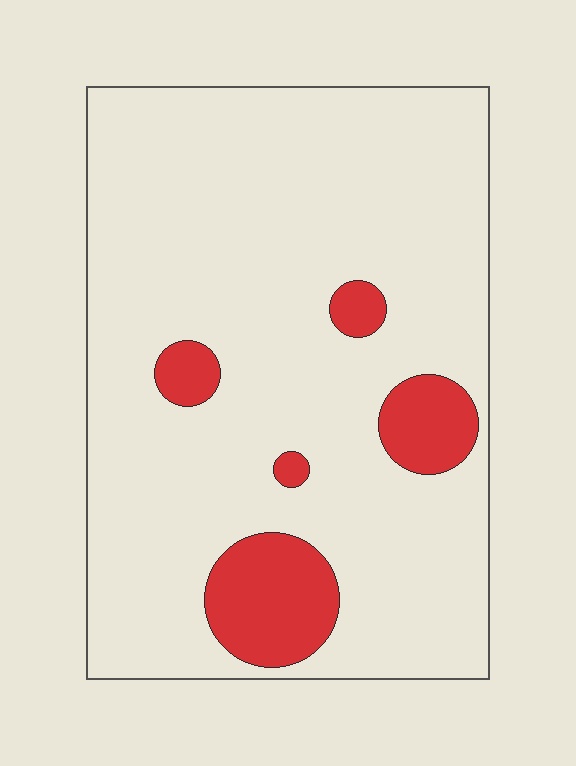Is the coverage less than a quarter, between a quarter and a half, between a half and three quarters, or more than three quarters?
Less than a quarter.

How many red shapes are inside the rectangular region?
5.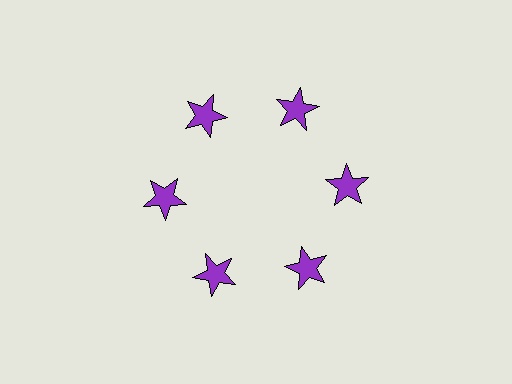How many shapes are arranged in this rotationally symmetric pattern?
There are 6 shapes, arranged in 6 groups of 1.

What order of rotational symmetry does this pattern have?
This pattern has 6-fold rotational symmetry.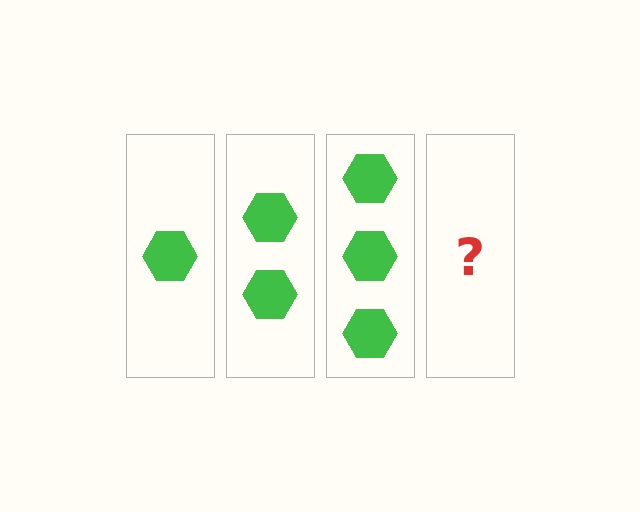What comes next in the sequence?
The next element should be 4 hexagons.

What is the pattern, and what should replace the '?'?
The pattern is that each step adds one more hexagon. The '?' should be 4 hexagons.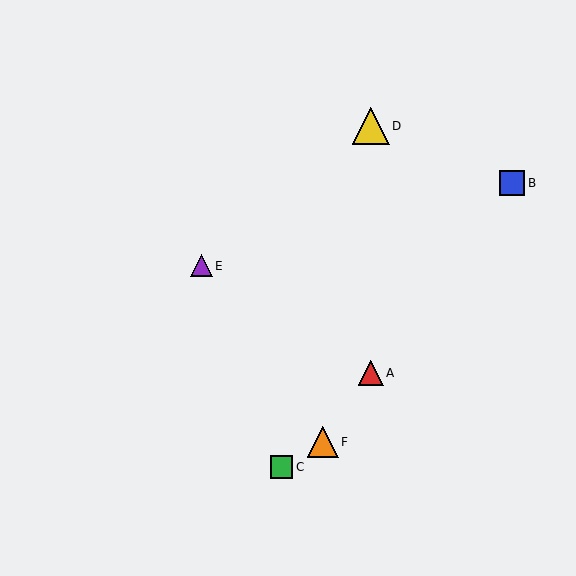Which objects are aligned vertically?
Objects A, D are aligned vertically.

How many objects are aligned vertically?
2 objects (A, D) are aligned vertically.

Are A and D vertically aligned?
Yes, both are at x≈371.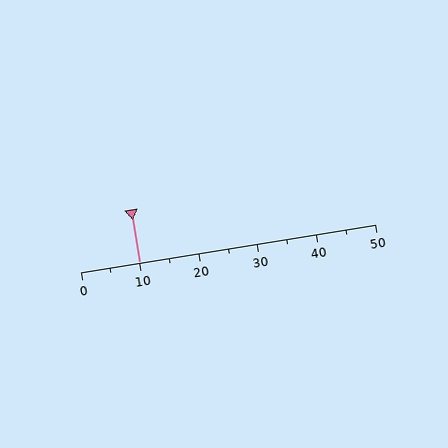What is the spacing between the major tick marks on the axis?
The major ticks are spaced 10 apart.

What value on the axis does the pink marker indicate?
The marker indicates approximately 10.